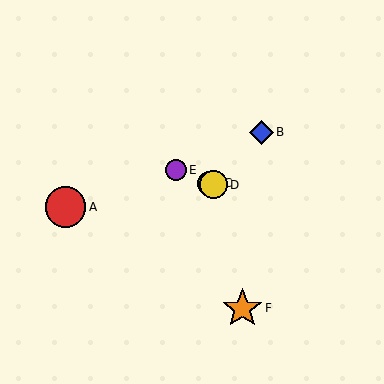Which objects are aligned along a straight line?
Objects C, D, E are aligned along a straight line.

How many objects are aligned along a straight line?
3 objects (C, D, E) are aligned along a straight line.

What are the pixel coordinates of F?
Object F is at (242, 308).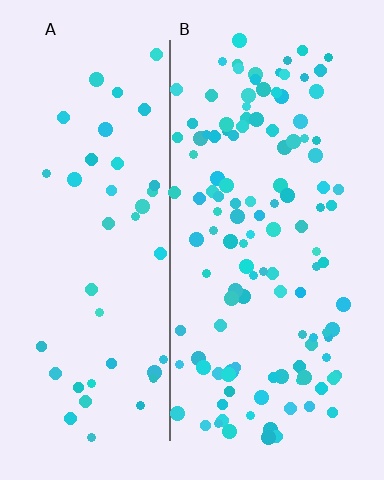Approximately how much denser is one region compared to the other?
Approximately 2.8× — region B over region A.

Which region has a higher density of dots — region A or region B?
B (the right).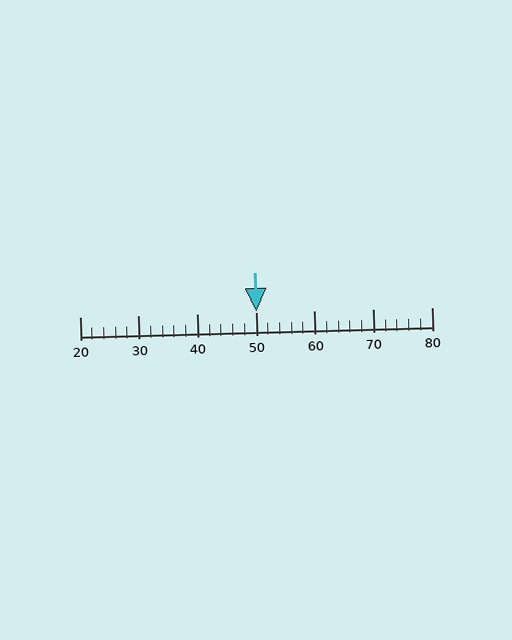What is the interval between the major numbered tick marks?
The major tick marks are spaced 10 units apart.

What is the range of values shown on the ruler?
The ruler shows values from 20 to 80.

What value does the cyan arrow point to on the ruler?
The cyan arrow points to approximately 50.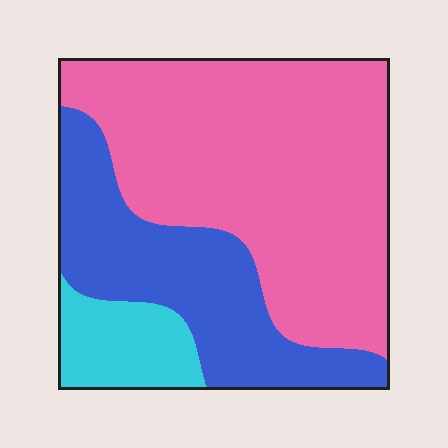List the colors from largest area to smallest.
From largest to smallest: pink, blue, cyan.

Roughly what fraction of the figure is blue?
Blue covers 30% of the figure.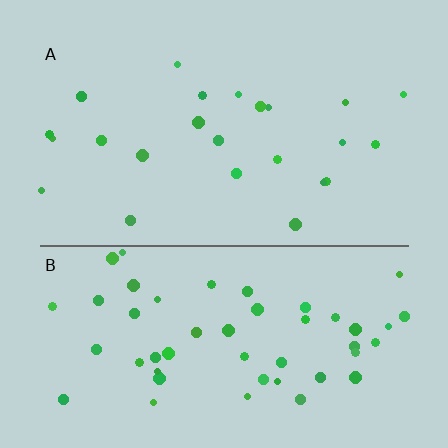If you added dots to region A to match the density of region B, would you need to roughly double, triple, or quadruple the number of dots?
Approximately double.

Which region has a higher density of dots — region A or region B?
B (the bottom).